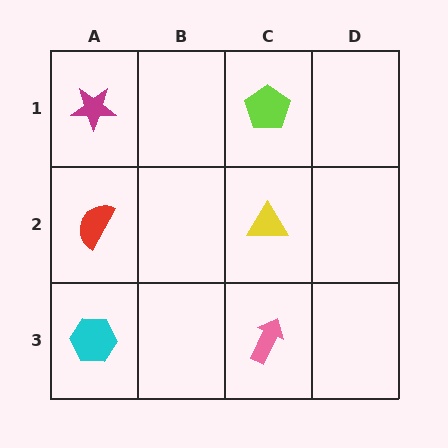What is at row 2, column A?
A red semicircle.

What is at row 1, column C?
A lime pentagon.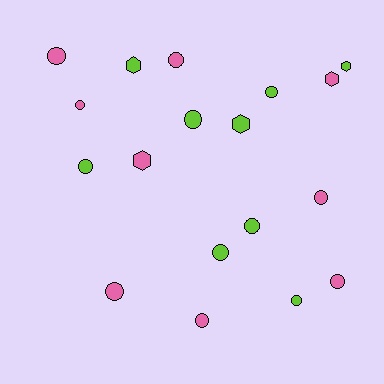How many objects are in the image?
There are 18 objects.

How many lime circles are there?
There are 6 lime circles.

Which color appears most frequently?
Pink, with 9 objects.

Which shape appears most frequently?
Circle, with 13 objects.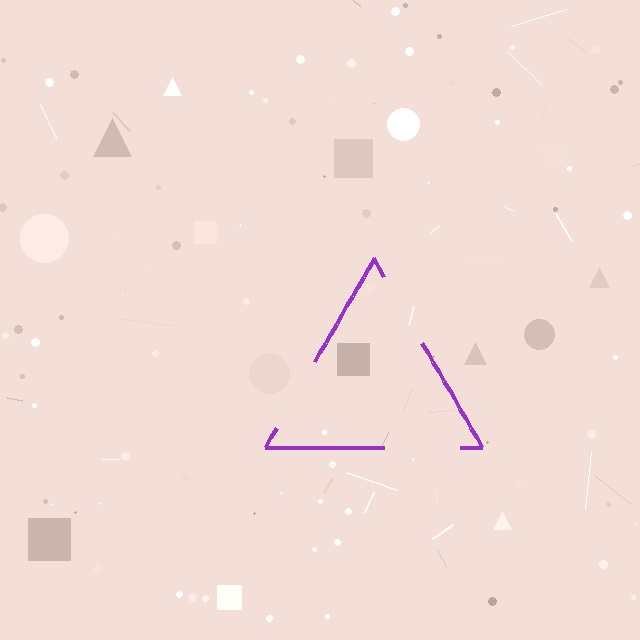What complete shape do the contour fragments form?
The contour fragments form a triangle.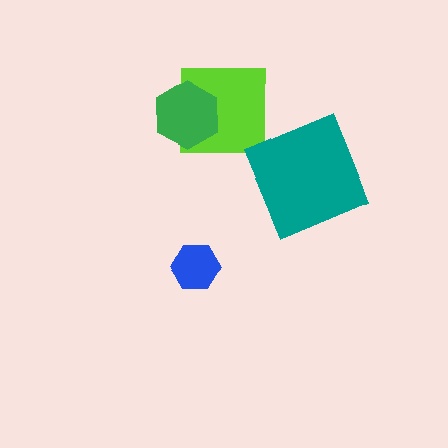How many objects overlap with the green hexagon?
1 object overlaps with the green hexagon.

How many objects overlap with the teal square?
0 objects overlap with the teal square.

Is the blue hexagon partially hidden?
No, no other shape covers it.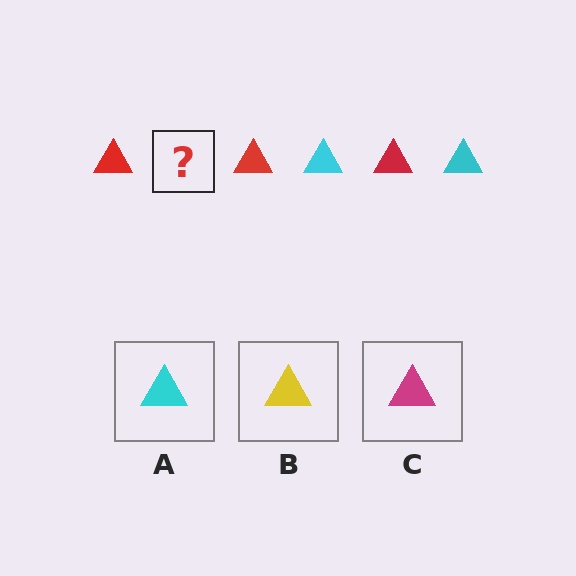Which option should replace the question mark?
Option A.